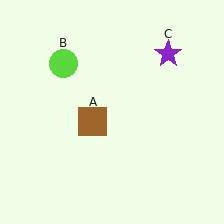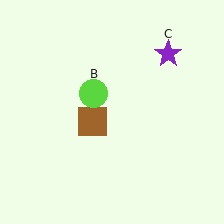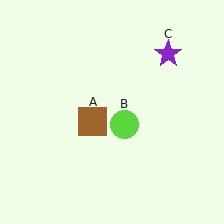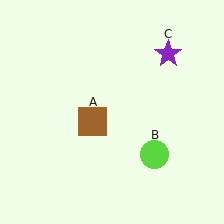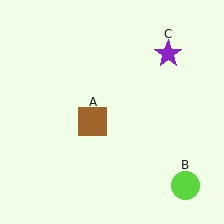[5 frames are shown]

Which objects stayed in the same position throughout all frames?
Brown square (object A) and purple star (object C) remained stationary.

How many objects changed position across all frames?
1 object changed position: lime circle (object B).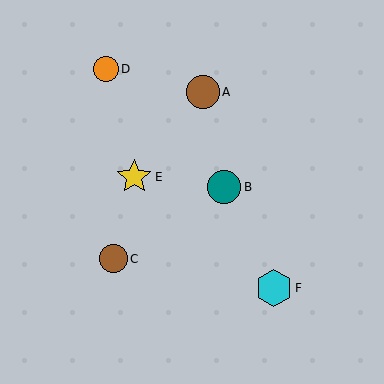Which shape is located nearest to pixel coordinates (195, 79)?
The brown circle (labeled A) at (203, 92) is nearest to that location.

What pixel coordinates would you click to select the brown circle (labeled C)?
Click at (113, 259) to select the brown circle C.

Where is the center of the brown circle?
The center of the brown circle is at (203, 92).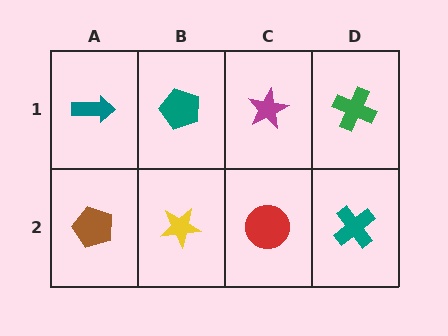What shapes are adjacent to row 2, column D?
A green cross (row 1, column D), a red circle (row 2, column C).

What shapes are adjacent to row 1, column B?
A yellow star (row 2, column B), a teal arrow (row 1, column A), a magenta star (row 1, column C).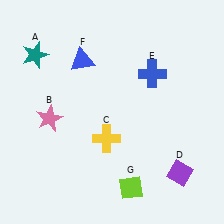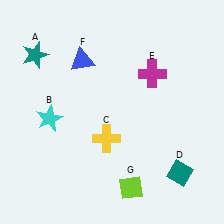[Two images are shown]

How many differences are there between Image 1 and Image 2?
There are 3 differences between the two images.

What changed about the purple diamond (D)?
In Image 1, D is purple. In Image 2, it changed to teal.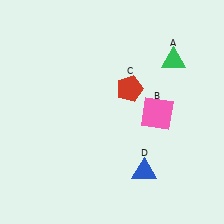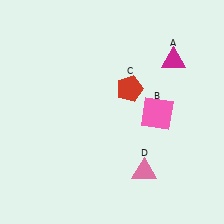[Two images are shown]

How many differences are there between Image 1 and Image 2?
There are 2 differences between the two images.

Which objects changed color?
A changed from green to magenta. D changed from blue to pink.